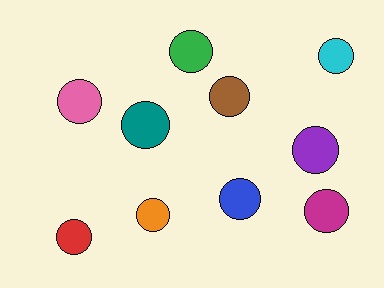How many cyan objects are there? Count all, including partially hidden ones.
There is 1 cyan object.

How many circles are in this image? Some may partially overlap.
There are 10 circles.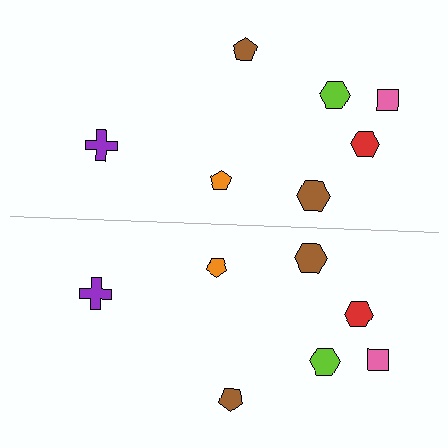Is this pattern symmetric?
Yes, this pattern has bilateral (reflection) symmetry.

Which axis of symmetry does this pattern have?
The pattern has a horizontal axis of symmetry running through the center of the image.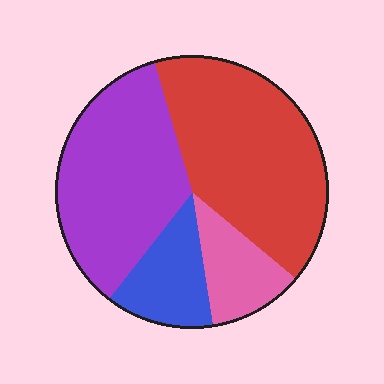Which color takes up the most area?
Red, at roughly 40%.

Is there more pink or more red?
Red.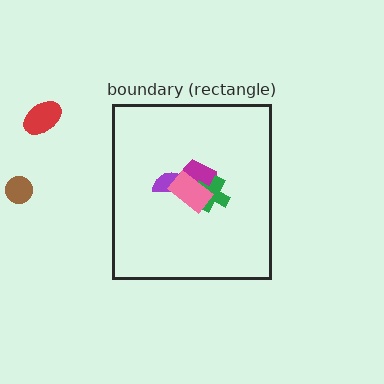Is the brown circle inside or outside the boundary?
Outside.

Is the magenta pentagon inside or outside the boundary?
Inside.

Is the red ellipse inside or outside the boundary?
Outside.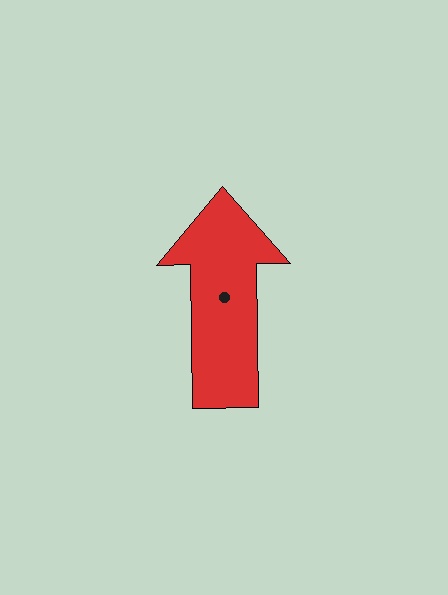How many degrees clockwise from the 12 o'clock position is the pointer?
Approximately 359 degrees.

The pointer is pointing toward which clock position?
Roughly 12 o'clock.